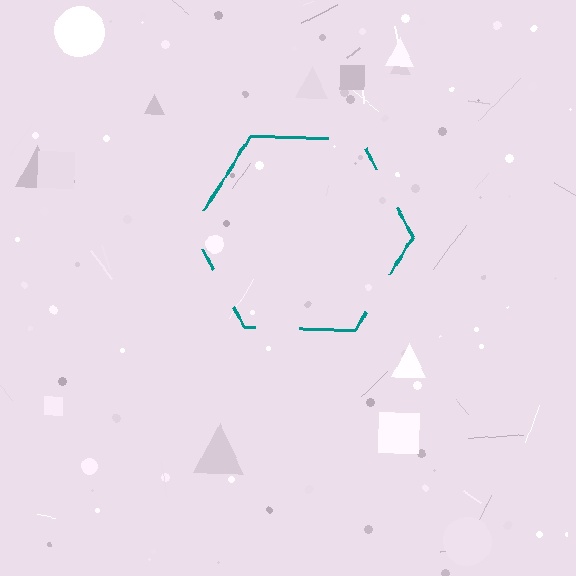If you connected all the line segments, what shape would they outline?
They would outline a hexagon.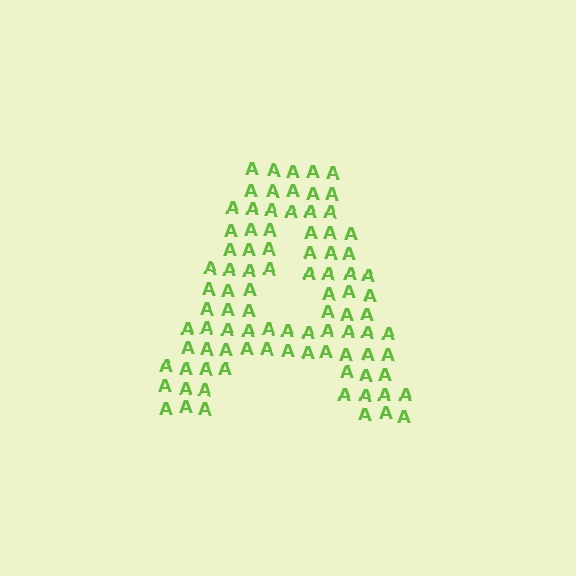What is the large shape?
The large shape is the letter A.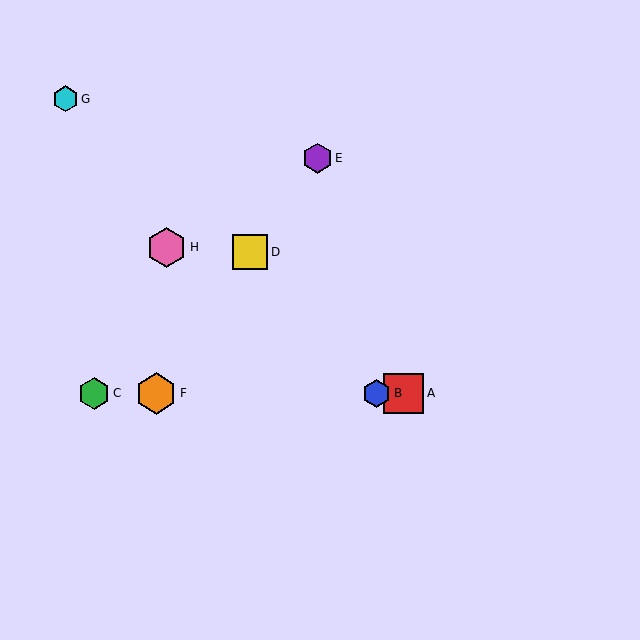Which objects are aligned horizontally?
Objects A, B, C, F are aligned horizontally.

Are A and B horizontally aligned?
Yes, both are at y≈393.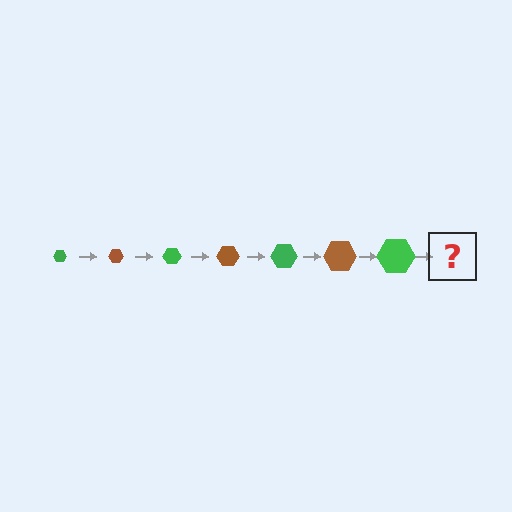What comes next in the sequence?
The next element should be a brown hexagon, larger than the previous one.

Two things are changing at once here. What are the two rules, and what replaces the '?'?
The two rules are that the hexagon grows larger each step and the color cycles through green and brown. The '?' should be a brown hexagon, larger than the previous one.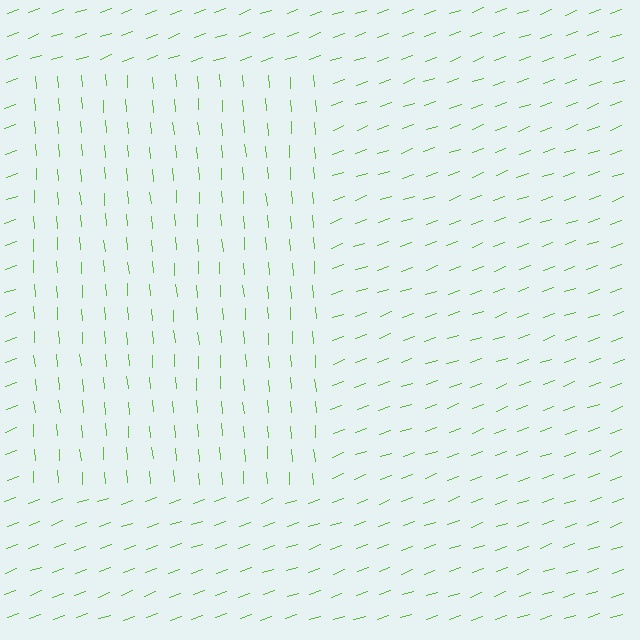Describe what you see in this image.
The image is filled with small lime line segments. A rectangle region in the image has lines oriented differently from the surrounding lines, creating a visible texture boundary.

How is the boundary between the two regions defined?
The boundary is defined purely by a change in line orientation (approximately 75 degrees difference). All lines are the same color and thickness.